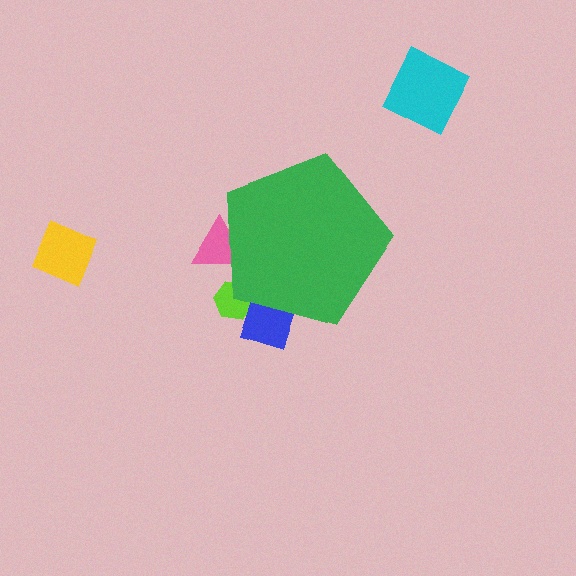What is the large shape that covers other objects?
A green pentagon.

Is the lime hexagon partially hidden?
Yes, the lime hexagon is partially hidden behind the green pentagon.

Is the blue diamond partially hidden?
Yes, the blue diamond is partially hidden behind the green pentagon.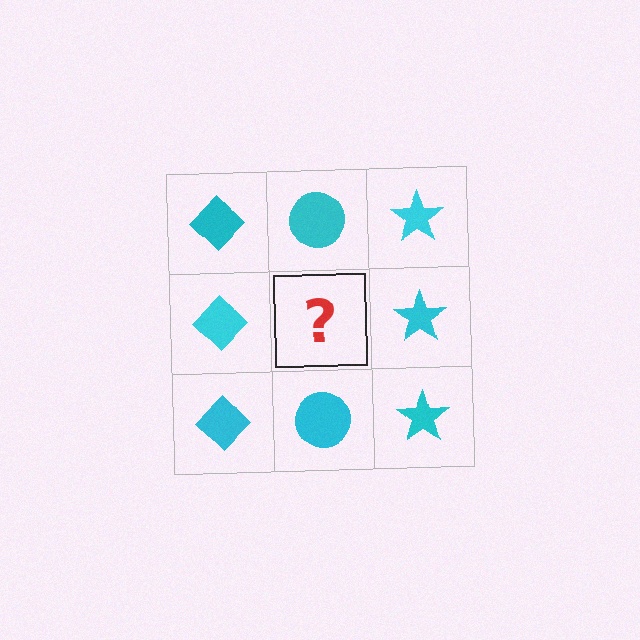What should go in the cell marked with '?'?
The missing cell should contain a cyan circle.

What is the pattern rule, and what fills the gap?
The rule is that each column has a consistent shape. The gap should be filled with a cyan circle.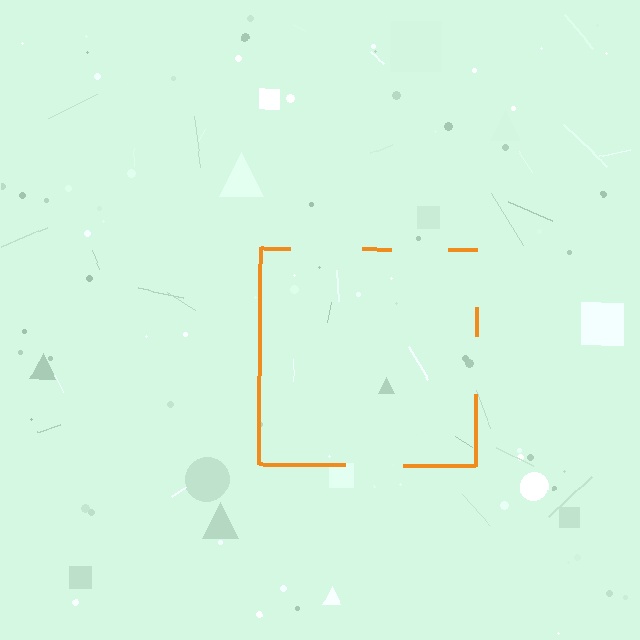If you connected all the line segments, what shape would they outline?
They would outline a square.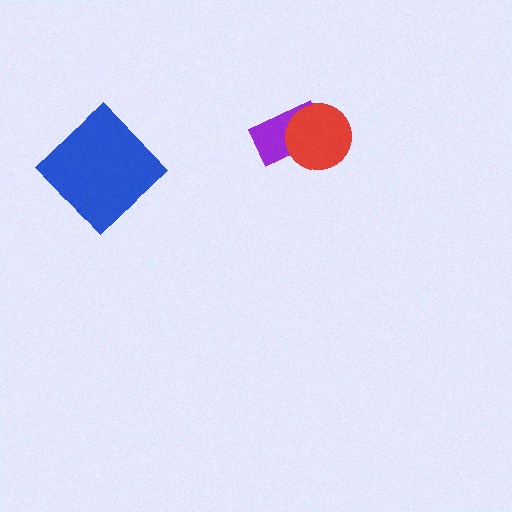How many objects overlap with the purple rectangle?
1 object overlaps with the purple rectangle.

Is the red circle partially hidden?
No, no other shape covers it.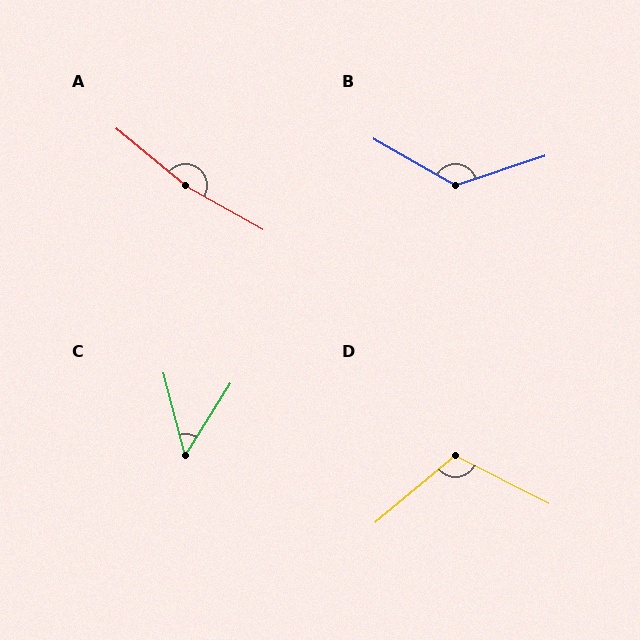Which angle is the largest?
A, at approximately 170 degrees.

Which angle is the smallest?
C, at approximately 47 degrees.